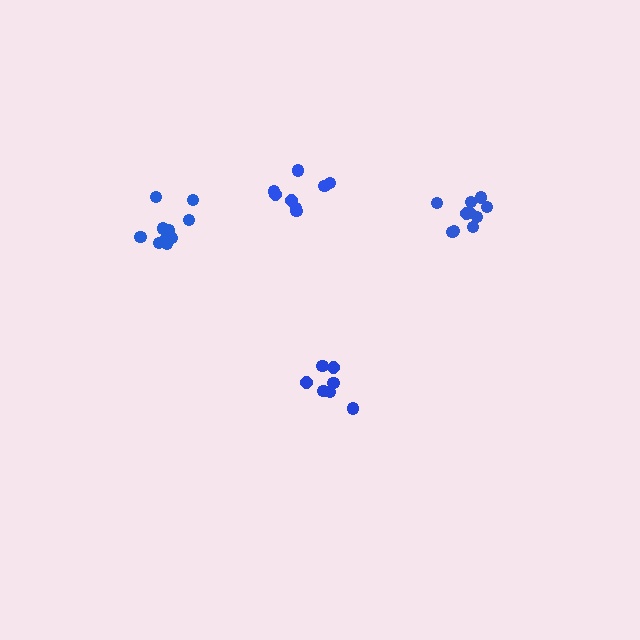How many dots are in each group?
Group 1: 7 dots, Group 2: 10 dots, Group 3: 10 dots, Group 4: 8 dots (35 total).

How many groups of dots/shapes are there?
There are 4 groups.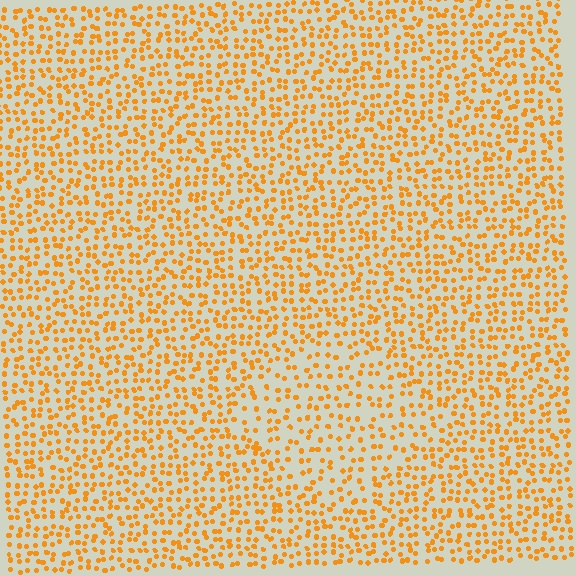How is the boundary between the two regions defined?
The boundary is defined by a change in element density (approximately 1.5x ratio). All elements are the same color, size, and shape.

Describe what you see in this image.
The image contains small orange elements arranged at two different densities. A diamond-shaped region is visible where the elements are less densely packed than the surrounding area.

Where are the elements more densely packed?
The elements are more densely packed outside the diamond boundary.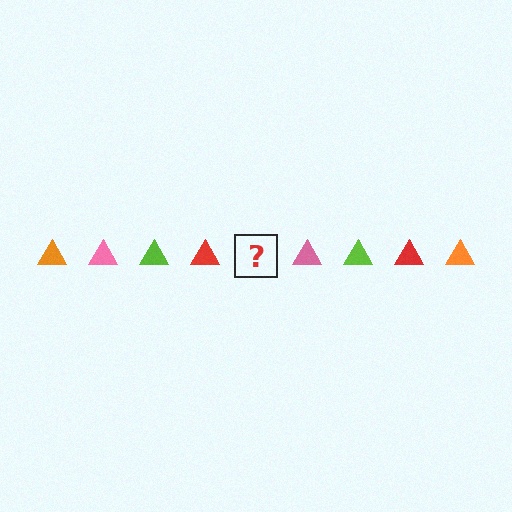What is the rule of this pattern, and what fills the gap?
The rule is that the pattern cycles through orange, pink, lime, red triangles. The gap should be filled with an orange triangle.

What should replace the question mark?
The question mark should be replaced with an orange triangle.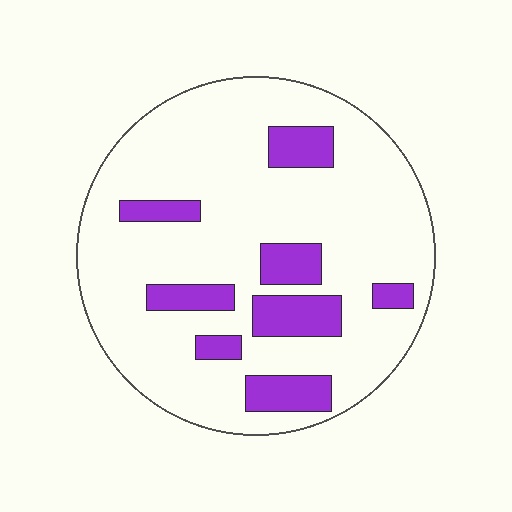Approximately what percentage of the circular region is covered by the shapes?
Approximately 20%.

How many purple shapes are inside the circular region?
8.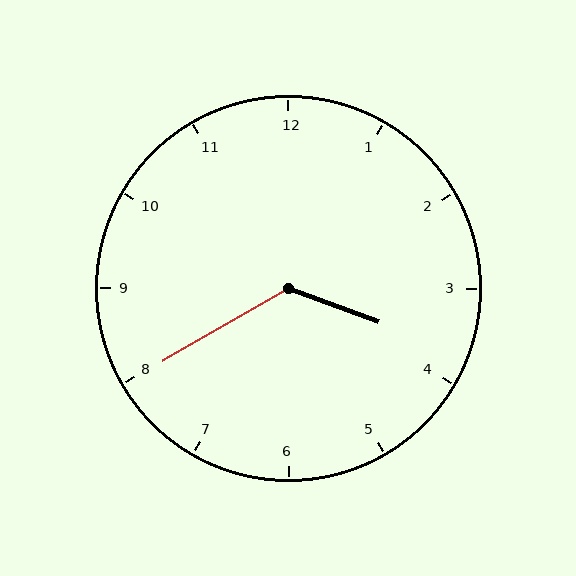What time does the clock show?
3:40.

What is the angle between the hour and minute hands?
Approximately 130 degrees.